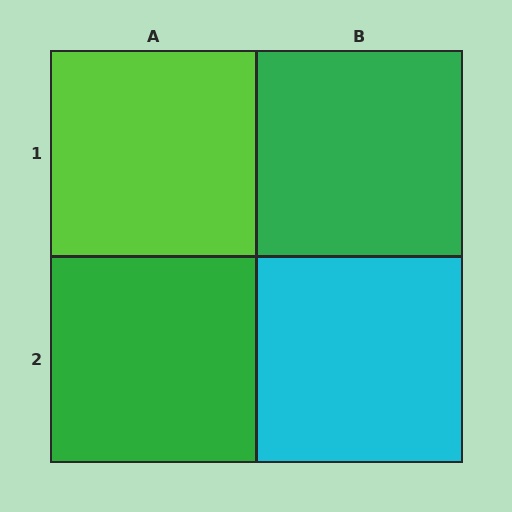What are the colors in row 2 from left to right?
Green, cyan.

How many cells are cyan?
1 cell is cyan.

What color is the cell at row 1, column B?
Green.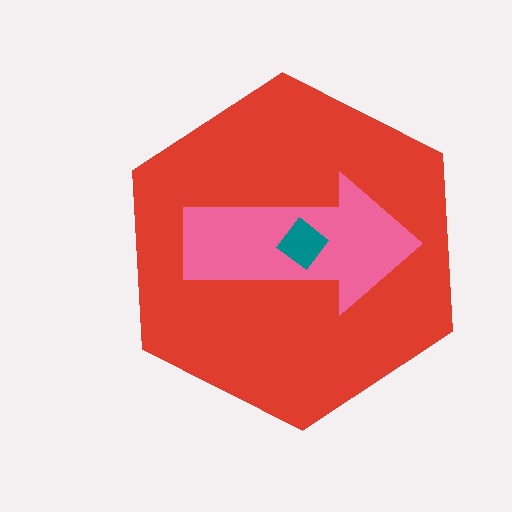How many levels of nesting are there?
3.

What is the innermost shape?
The teal diamond.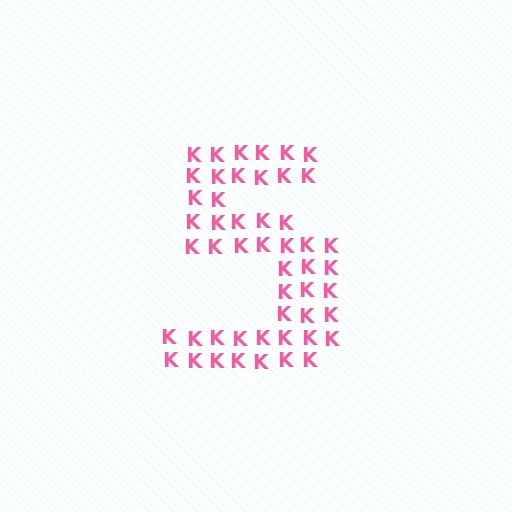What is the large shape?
The large shape is the digit 5.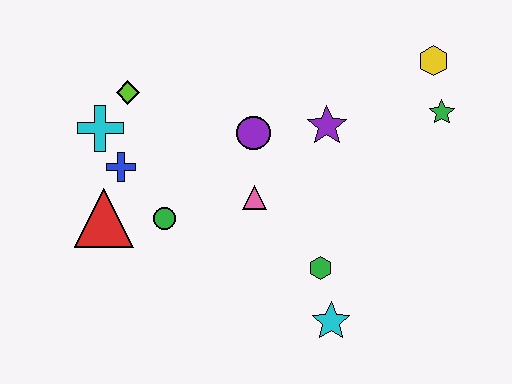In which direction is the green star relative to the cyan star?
The green star is above the cyan star.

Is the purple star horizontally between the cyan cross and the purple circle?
No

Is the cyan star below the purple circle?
Yes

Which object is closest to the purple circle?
The pink triangle is closest to the purple circle.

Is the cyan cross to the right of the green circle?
No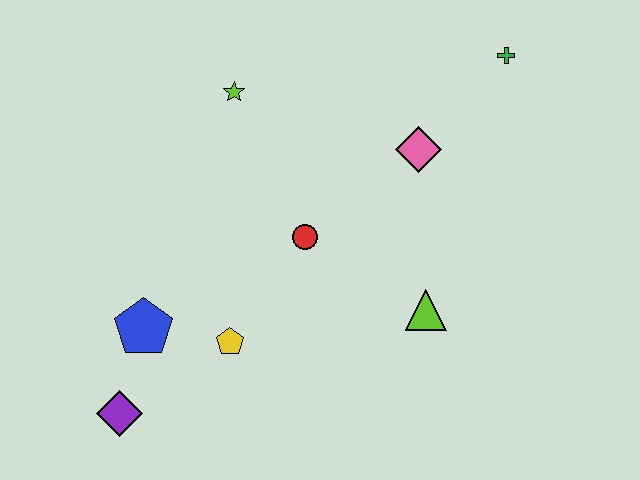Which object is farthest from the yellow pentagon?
The green cross is farthest from the yellow pentagon.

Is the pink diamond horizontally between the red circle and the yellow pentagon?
No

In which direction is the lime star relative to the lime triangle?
The lime star is above the lime triangle.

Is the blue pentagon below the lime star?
Yes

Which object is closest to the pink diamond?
The green cross is closest to the pink diamond.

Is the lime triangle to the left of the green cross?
Yes